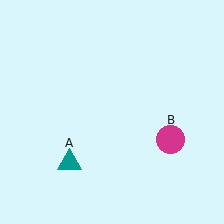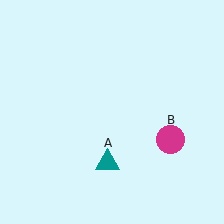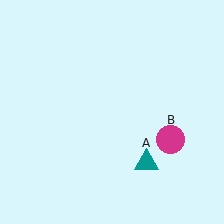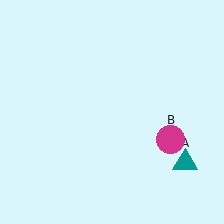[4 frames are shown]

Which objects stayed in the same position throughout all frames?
Magenta circle (object B) remained stationary.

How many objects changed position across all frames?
1 object changed position: teal triangle (object A).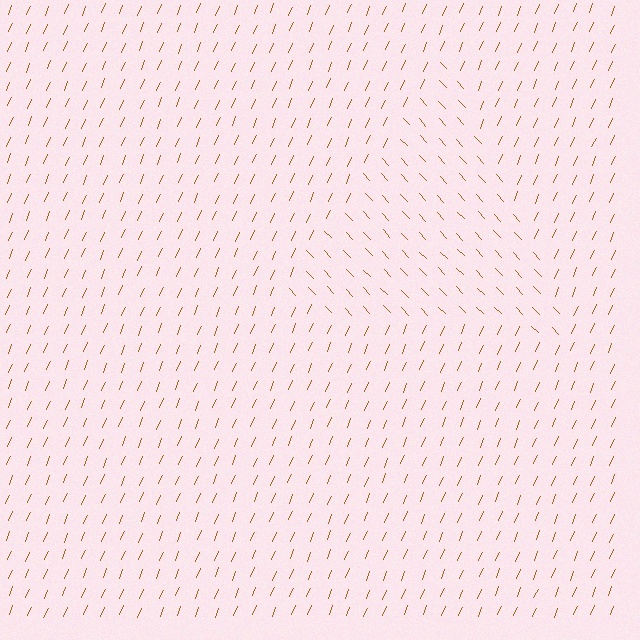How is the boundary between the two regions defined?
The boundary is defined purely by a change in line orientation (approximately 66 degrees difference). All lines are the same color and thickness.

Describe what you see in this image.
The image is filled with small brown line segments. A triangle region in the image has lines oriented differently from the surrounding lines, creating a visible texture boundary.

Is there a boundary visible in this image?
Yes, there is a texture boundary formed by a change in line orientation.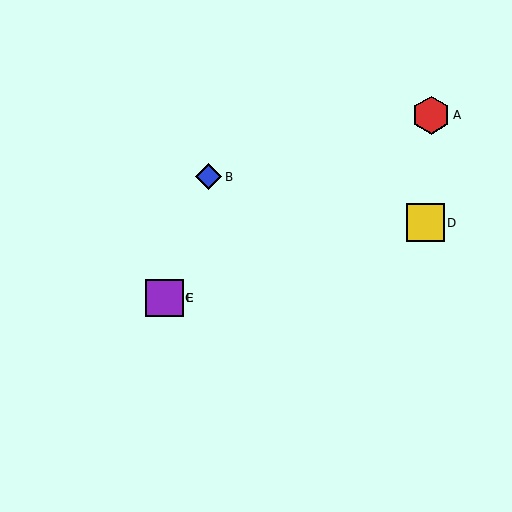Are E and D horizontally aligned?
No, E is at y≈298 and D is at y≈223.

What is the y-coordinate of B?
Object B is at y≈177.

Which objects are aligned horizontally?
Objects C, E are aligned horizontally.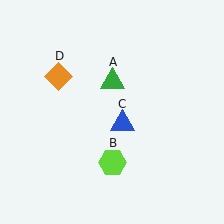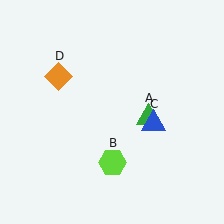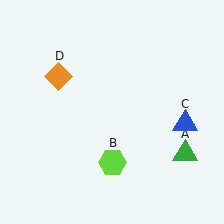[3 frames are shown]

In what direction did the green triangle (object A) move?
The green triangle (object A) moved down and to the right.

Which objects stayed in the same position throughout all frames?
Lime hexagon (object B) and orange diamond (object D) remained stationary.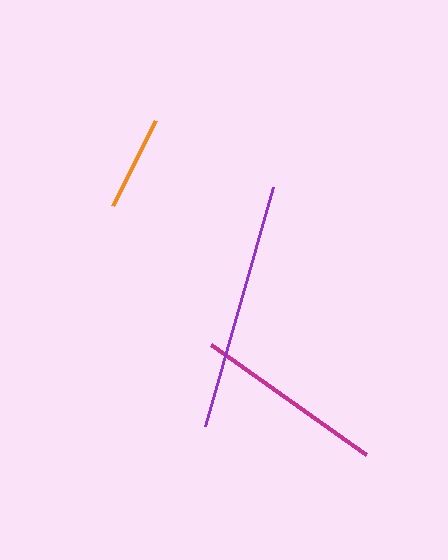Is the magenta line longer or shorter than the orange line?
The magenta line is longer than the orange line.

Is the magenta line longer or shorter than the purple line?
The purple line is longer than the magenta line.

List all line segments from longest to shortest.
From longest to shortest: purple, magenta, orange.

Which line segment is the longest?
The purple line is the longest at approximately 249 pixels.